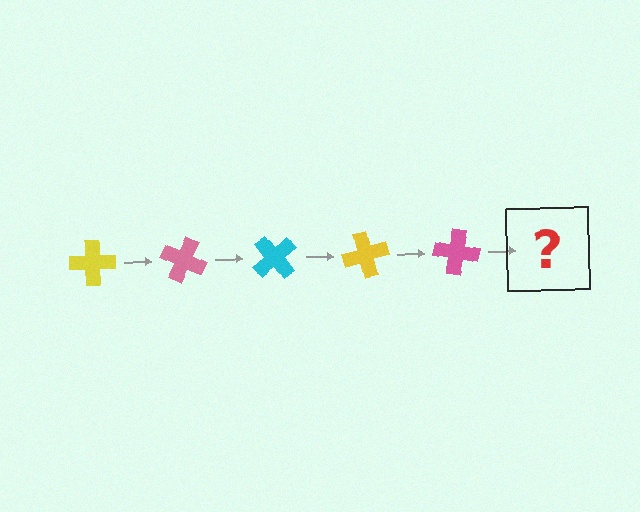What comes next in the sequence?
The next element should be a cyan cross, rotated 125 degrees from the start.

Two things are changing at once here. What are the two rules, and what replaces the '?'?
The two rules are that it rotates 25 degrees each step and the color cycles through yellow, pink, and cyan. The '?' should be a cyan cross, rotated 125 degrees from the start.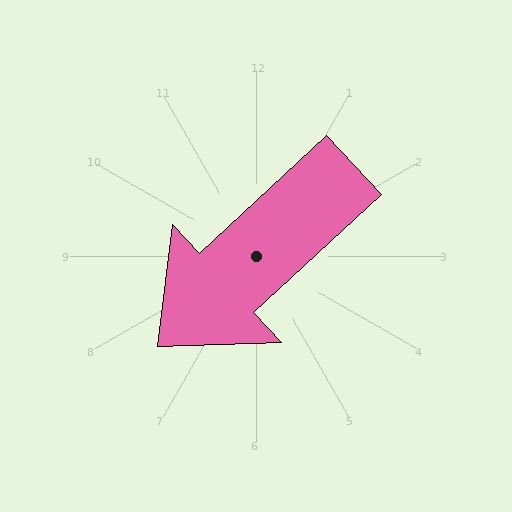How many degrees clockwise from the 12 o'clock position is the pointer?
Approximately 227 degrees.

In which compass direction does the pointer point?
Southwest.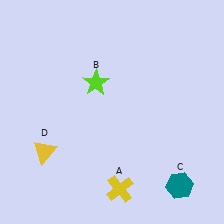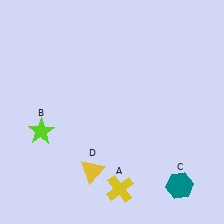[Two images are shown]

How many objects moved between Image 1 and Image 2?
2 objects moved between the two images.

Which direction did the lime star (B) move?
The lime star (B) moved left.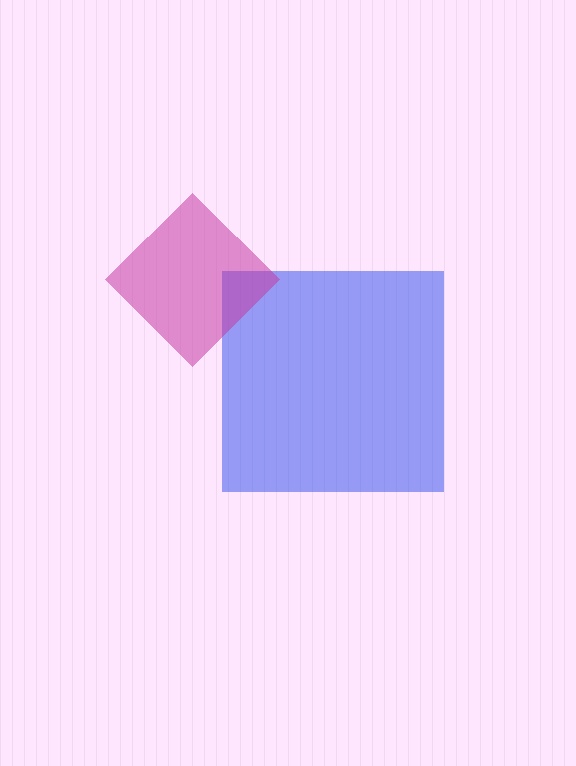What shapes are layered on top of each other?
The layered shapes are: a blue square, a magenta diamond.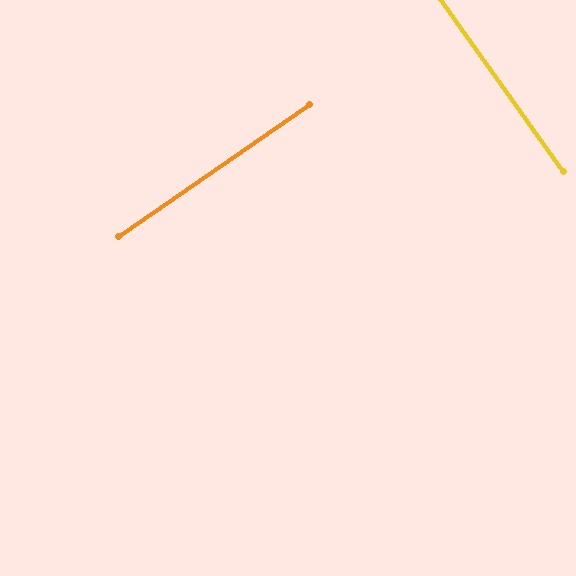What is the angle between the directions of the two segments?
Approximately 89 degrees.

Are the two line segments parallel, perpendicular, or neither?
Perpendicular — they meet at approximately 89°.